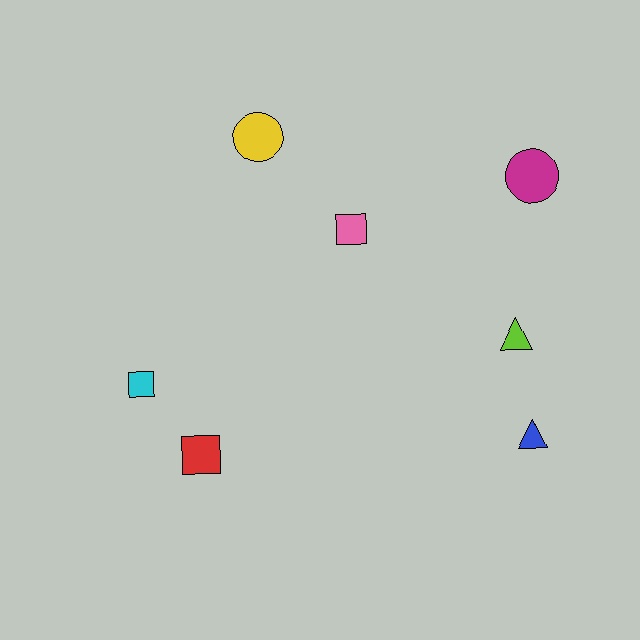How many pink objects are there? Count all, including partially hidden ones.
There is 1 pink object.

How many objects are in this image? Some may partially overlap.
There are 7 objects.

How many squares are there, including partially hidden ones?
There are 3 squares.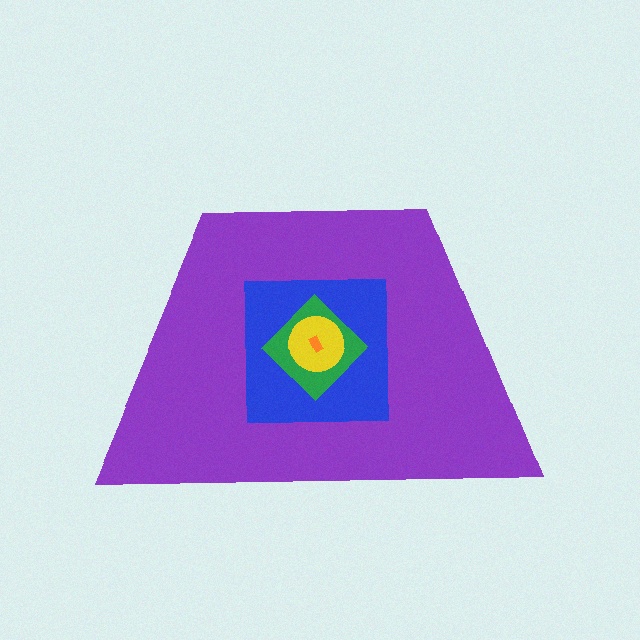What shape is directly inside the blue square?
The green diamond.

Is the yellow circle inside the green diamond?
Yes.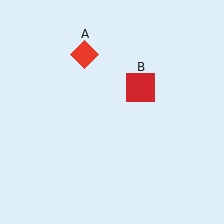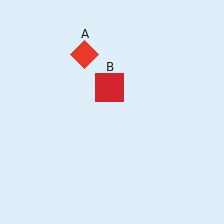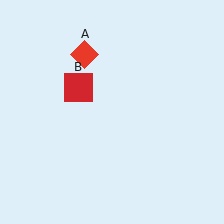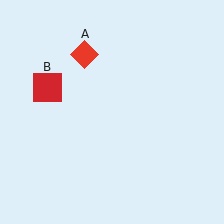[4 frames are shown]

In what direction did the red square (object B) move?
The red square (object B) moved left.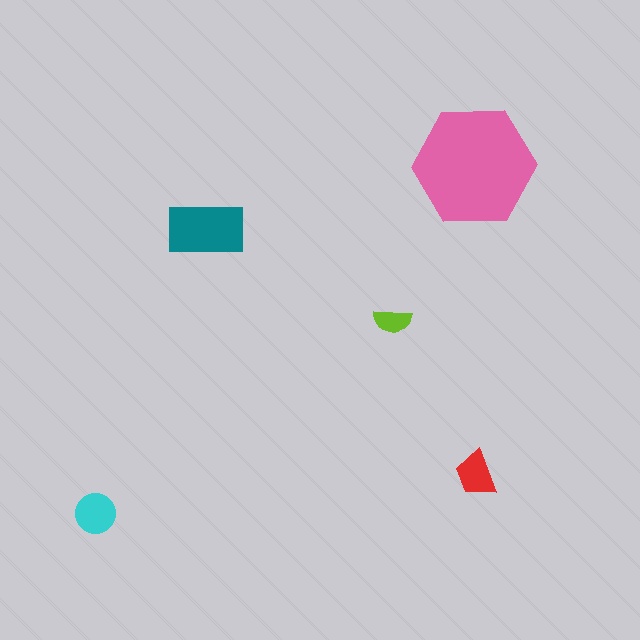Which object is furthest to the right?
The red trapezoid is rightmost.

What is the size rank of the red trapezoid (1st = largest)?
4th.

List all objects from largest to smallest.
The pink hexagon, the teal rectangle, the cyan circle, the red trapezoid, the lime semicircle.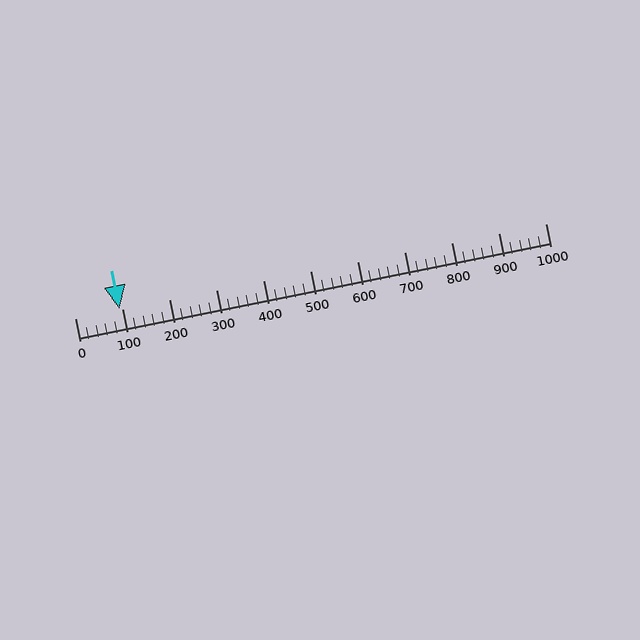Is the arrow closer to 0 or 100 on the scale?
The arrow is closer to 100.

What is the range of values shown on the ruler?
The ruler shows values from 0 to 1000.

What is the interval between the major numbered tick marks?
The major tick marks are spaced 100 units apart.